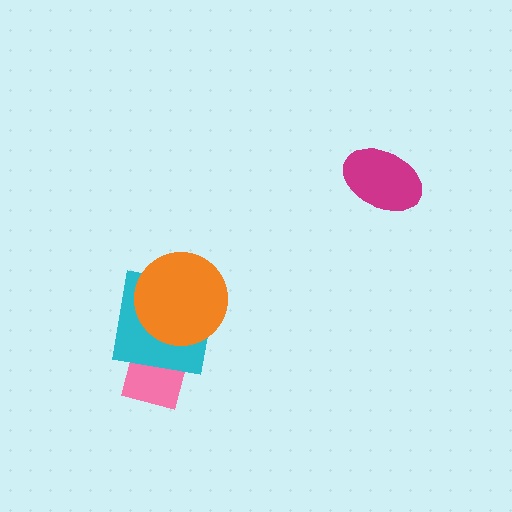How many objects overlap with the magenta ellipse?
0 objects overlap with the magenta ellipse.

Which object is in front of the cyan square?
The orange circle is in front of the cyan square.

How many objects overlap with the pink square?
1 object overlaps with the pink square.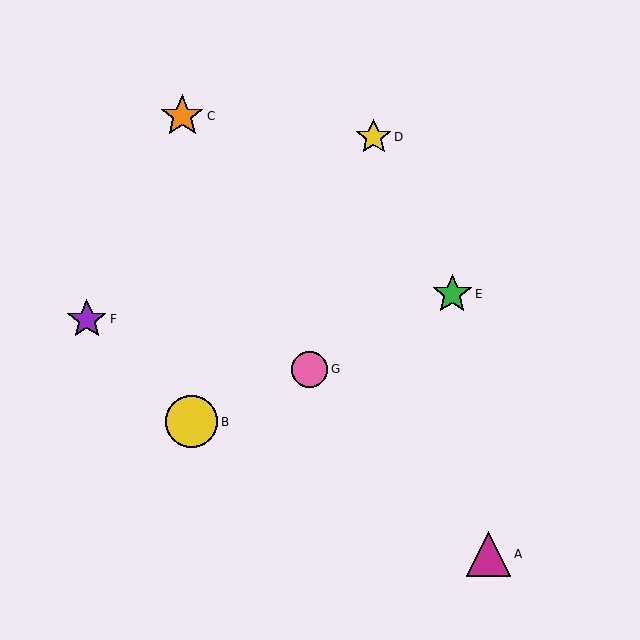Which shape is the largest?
The yellow circle (labeled B) is the largest.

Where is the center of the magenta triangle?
The center of the magenta triangle is at (488, 554).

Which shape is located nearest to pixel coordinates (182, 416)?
The yellow circle (labeled B) at (191, 422) is nearest to that location.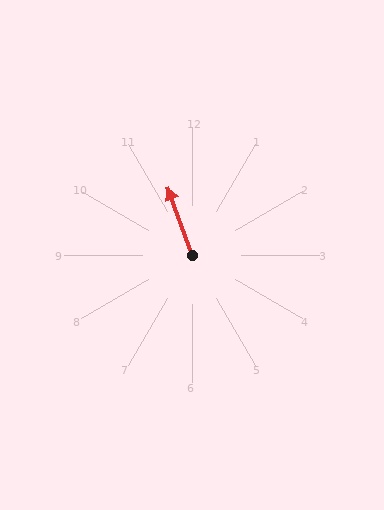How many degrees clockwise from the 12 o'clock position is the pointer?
Approximately 340 degrees.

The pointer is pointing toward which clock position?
Roughly 11 o'clock.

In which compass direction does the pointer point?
North.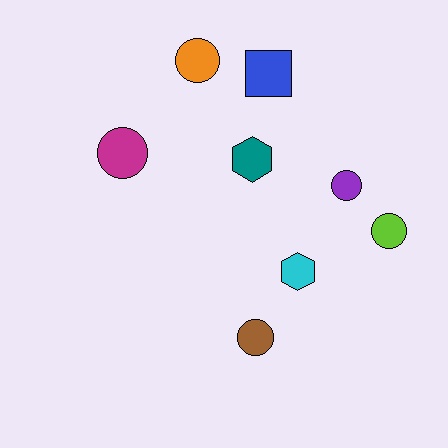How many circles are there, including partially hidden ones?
There are 5 circles.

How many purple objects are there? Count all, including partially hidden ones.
There is 1 purple object.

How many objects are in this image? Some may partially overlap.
There are 8 objects.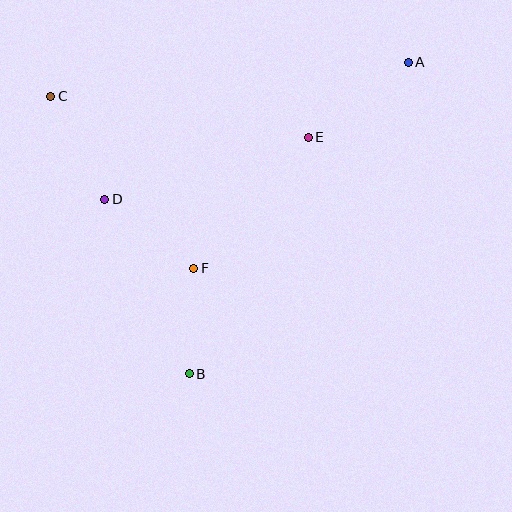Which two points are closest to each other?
Points B and F are closest to each other.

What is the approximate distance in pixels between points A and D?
The distance between A and D is approximately 333 pixels.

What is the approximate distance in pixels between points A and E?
The distance between A and E is approximately 125 pixels.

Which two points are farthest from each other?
Points A and B are farthest from each other.